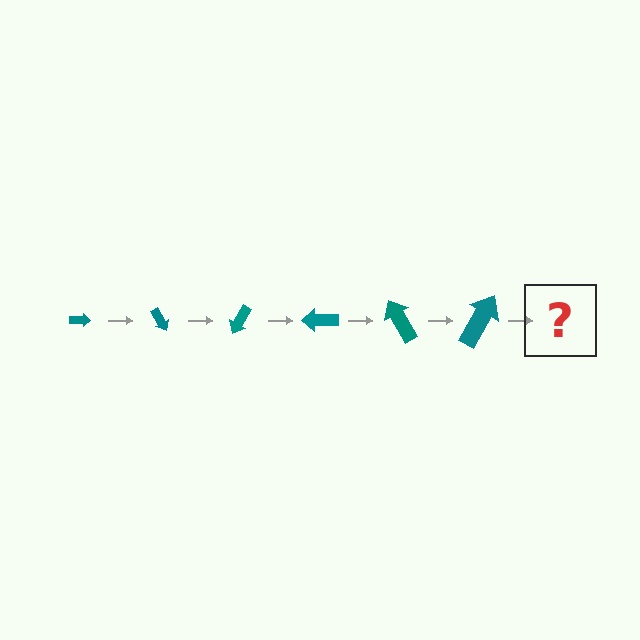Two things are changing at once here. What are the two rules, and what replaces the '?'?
The two rules are that the arrow grows larger each step and it rotates 60 degrees each step. The '?' should be an arrow, larger than the previous one and rotated 360 degrees from the start.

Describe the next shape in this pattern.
It should be an arrow, larger than the previous one and rotated 360 degrees from the start.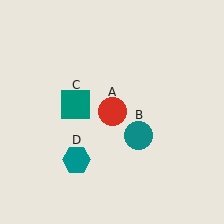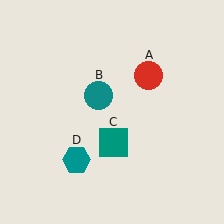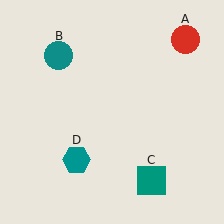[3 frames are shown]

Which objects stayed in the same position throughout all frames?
Teal hexagon (object D) remained stationary.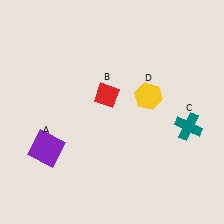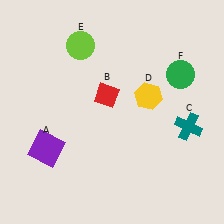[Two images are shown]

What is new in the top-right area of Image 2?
A green circle (F) was added in the top-right area of Image 2.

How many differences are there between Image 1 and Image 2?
There are 2 differences between the two images.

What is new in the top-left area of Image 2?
A lime circle (E) was added in the top-left area of Image 2.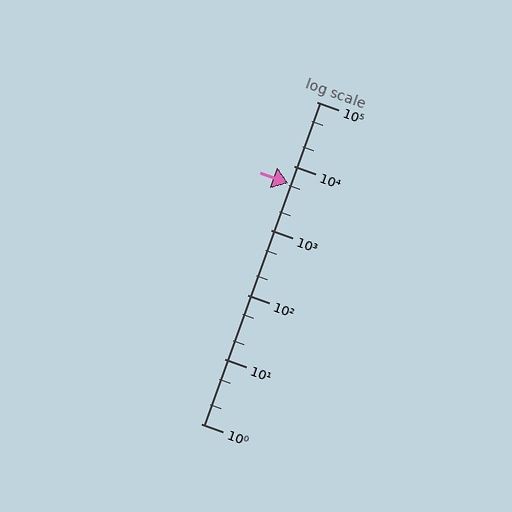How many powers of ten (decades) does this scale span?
The scale spans 5 decades, from 1 to 100000.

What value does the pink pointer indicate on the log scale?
The pointer indicates approximately 5400.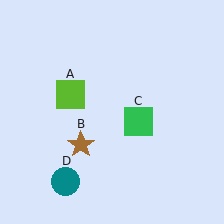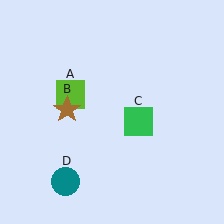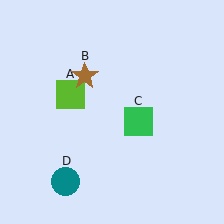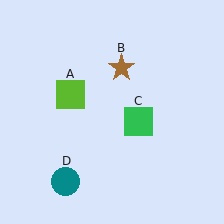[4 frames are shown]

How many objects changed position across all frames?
1 object changed position: brown star (object B).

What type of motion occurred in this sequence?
The brown star (object B) rotated clockwise around the center of the scene.